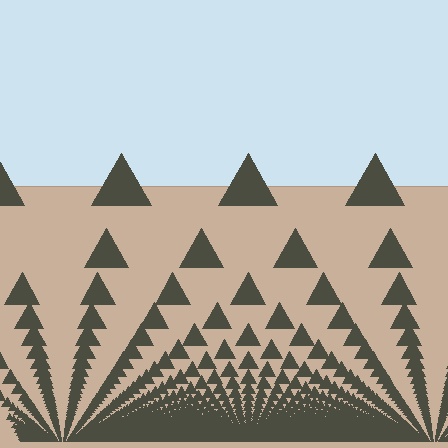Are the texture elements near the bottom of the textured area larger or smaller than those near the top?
Smaller. The gradient is inverted — elements near the bottom are smaller and denser.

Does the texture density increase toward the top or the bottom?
Density increases toward the bottom.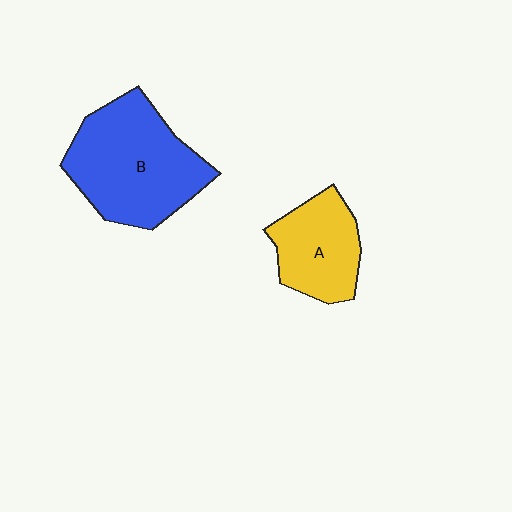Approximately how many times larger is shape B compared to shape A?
Approximately 1.7 times.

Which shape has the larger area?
Shape B (blue).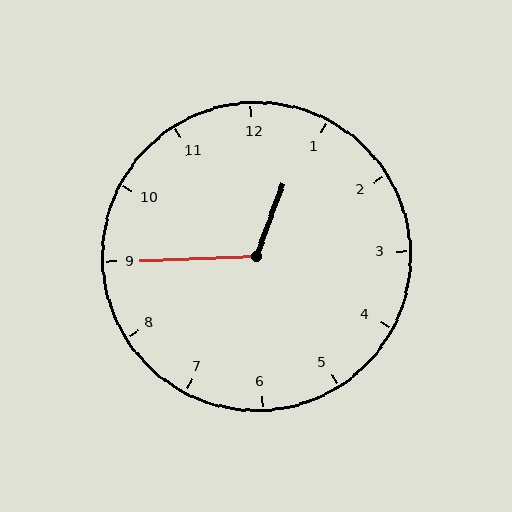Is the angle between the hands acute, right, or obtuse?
It is obtuse.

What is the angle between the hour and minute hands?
Approximately 112 degrees.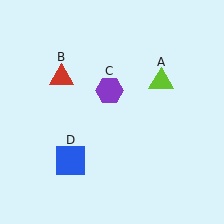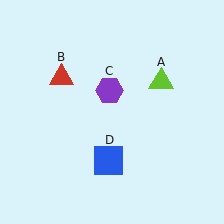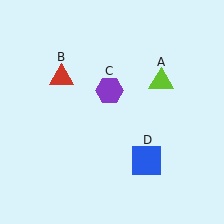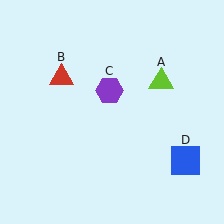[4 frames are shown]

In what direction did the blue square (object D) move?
The blue square (object D) moved right.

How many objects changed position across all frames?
1 object changed position: blue square (object D).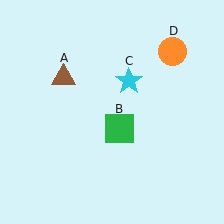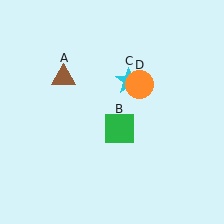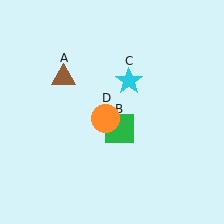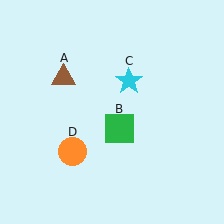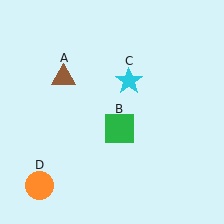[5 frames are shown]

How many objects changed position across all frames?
1 object changed position: orange circle (object D).